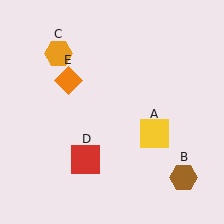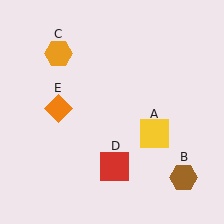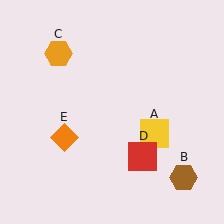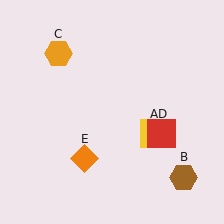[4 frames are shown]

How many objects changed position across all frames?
2 objects changed position: red square (object D), orange diamond (object E).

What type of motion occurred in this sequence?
The red square (object D), orange diamond (object E) rotated counterclockwise around the center of the scene.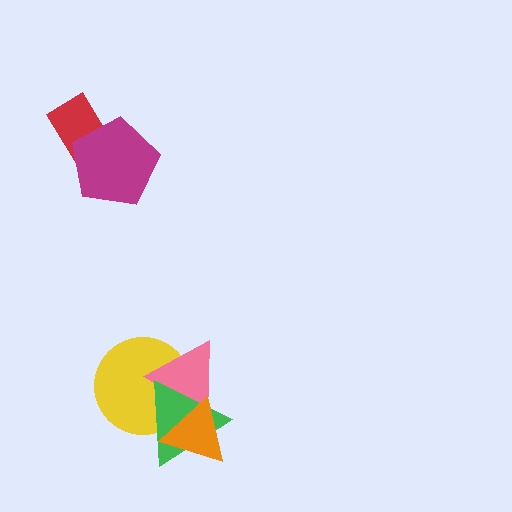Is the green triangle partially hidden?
Yes, it is partially covered by another shape.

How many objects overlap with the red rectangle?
1 object overlaps with the red rectangle.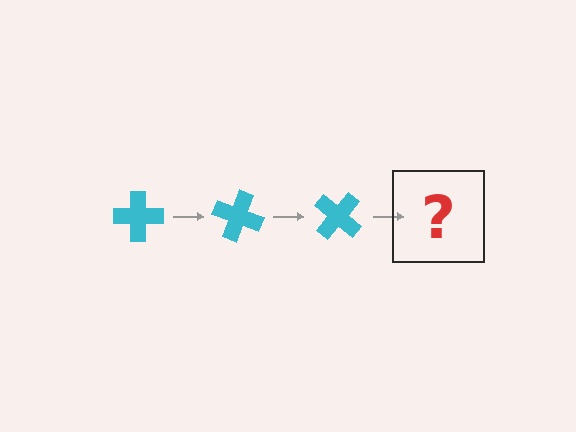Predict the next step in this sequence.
The next step is a cyan cross rotated 60 degrees.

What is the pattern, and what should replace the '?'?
The pattern is that the cross rotates 20 degrees each step. The '?' should be a cyan cross rotated 60 degrees.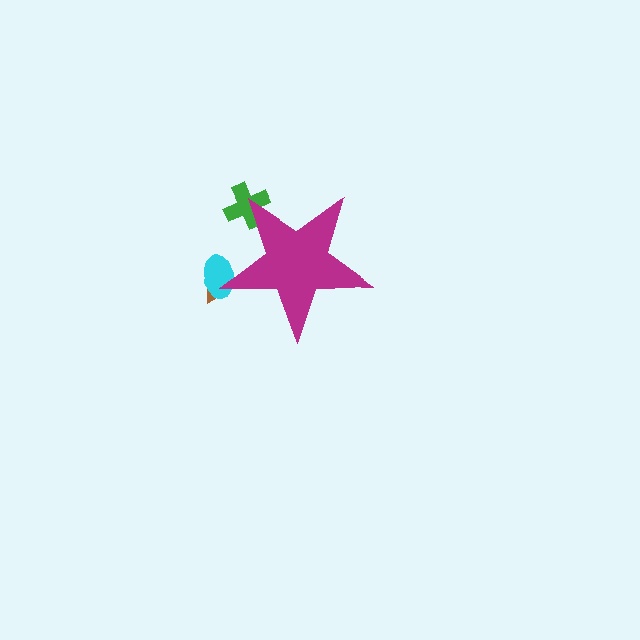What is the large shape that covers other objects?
A magenta star.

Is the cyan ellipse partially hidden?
Yes, the cyan ellipse is partially hidden behind the magenta star.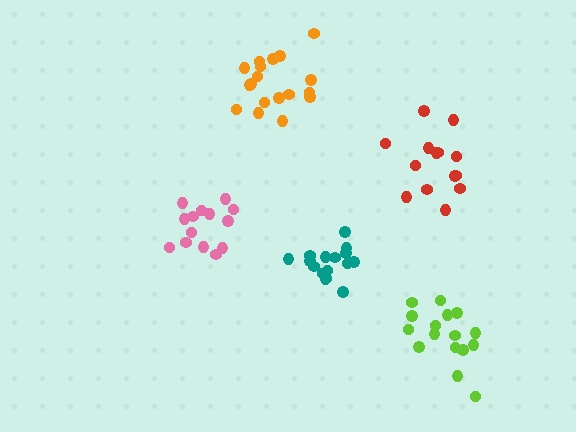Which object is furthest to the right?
The lime cluster is rightmost.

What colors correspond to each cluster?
The clusters are colored: red, lime, pink, orange, teal.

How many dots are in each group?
Group 1: 14 dots, Group 2: 16 dots, Group 3: 14 dots, Group 4: 18 dots, Group 5: 16 dots (78 total).